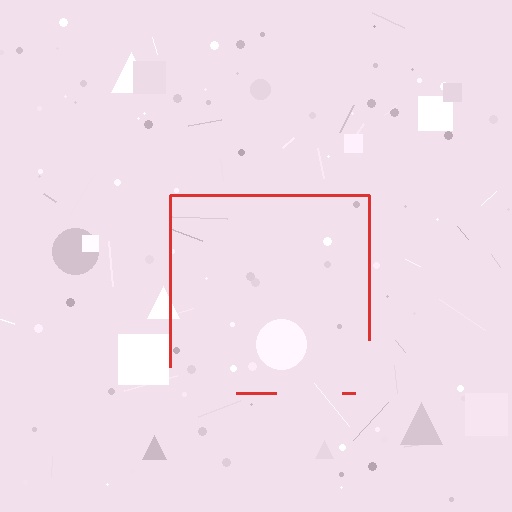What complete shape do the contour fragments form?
The contour fragments form a square.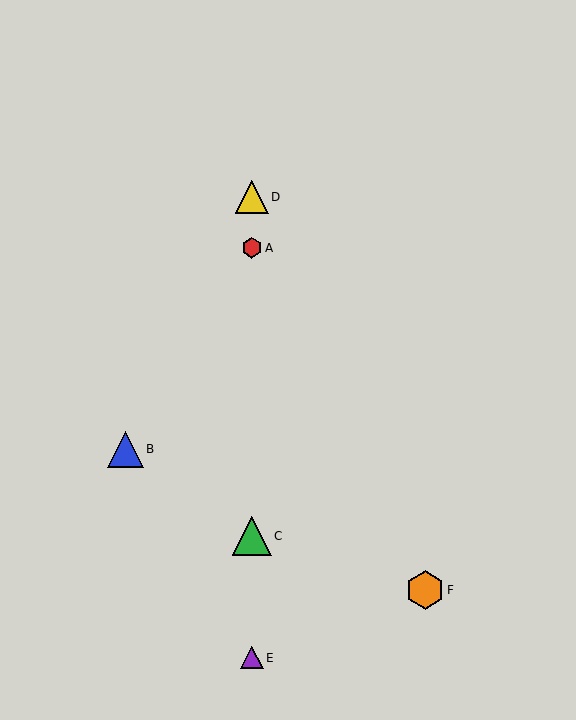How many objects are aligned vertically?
4 objects (A, C, D, E) are aligned vertically.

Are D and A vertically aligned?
Yes, both are at x≈252.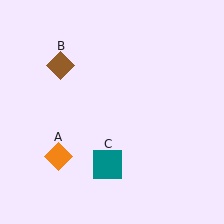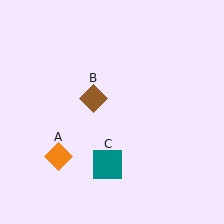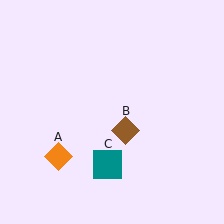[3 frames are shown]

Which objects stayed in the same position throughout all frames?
Orange diamond (object A) and teal square (object C) remained stationary.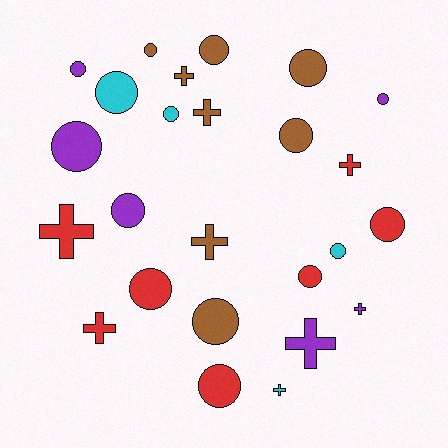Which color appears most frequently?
Brown, with 8 objects.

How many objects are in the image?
There are 25 objects.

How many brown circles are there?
There are 5 brown circles.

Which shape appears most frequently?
Circle, with 16 objects.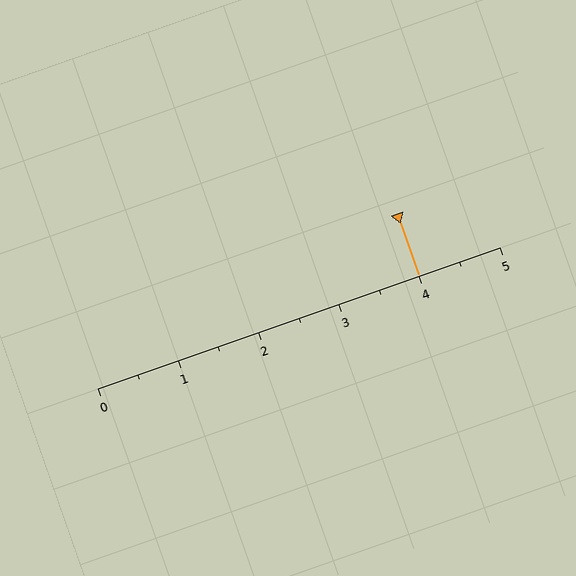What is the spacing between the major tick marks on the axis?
The major ticks are spaced 1 apart.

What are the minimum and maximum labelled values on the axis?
The axis runs from 0 to 5.